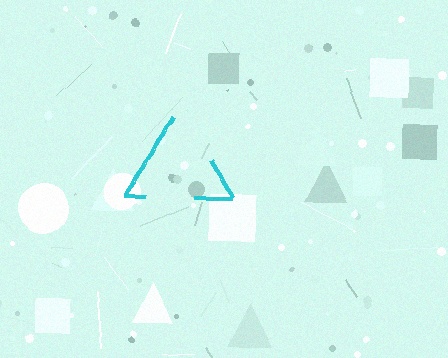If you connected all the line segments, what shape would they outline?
They would outline a triangle.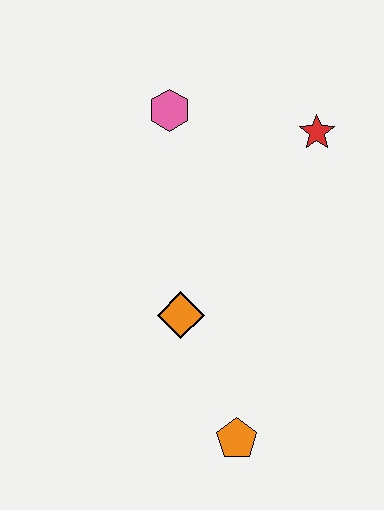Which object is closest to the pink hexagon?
The red star is closest to the pink hexagon.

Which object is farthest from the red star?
The orange pentagon is farthest from the red star.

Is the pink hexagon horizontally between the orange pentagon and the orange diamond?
No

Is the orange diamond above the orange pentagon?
Yes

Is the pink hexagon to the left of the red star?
Yes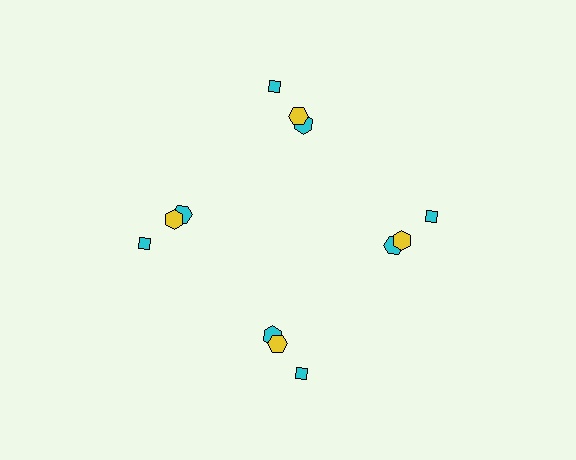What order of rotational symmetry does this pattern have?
This pattern has 4-fold rotational symmetry.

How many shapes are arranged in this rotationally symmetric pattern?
There are 12 shapes, arranged in 4 groups of 3.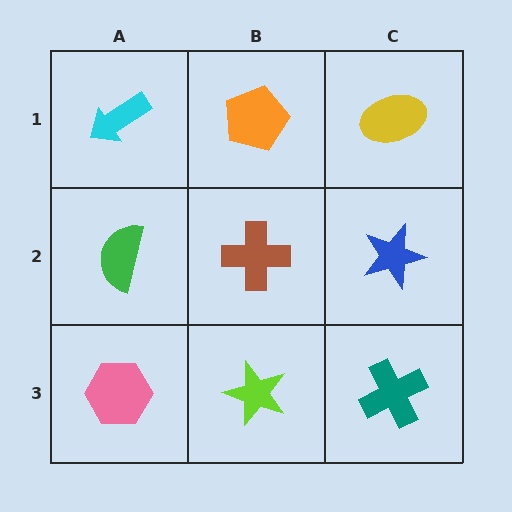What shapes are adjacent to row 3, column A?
A green semicircle (row 2, column A), a lime star (row 3, column B).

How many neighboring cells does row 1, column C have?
2.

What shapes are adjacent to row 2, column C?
A yellow ellipse (row 1, column C), a teal cross (row 3, column C), a brown cross (row 2, column B).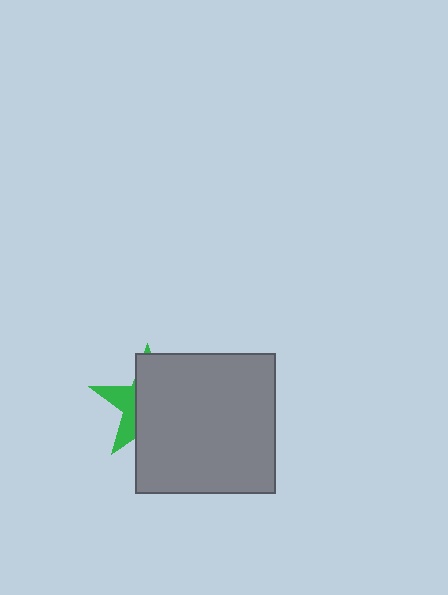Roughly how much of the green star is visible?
A small part of it is visible (roughly 32%).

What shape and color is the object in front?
The object in front is a gray square.